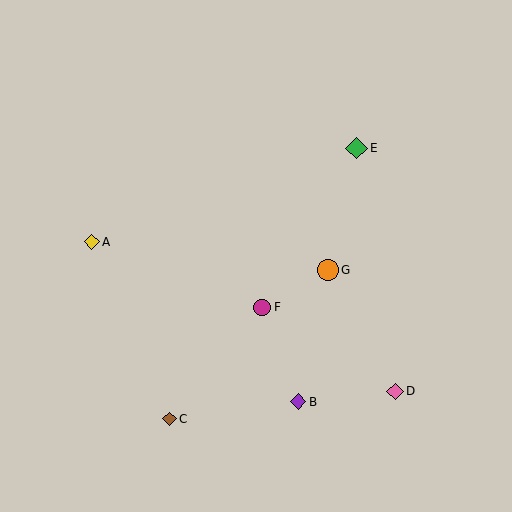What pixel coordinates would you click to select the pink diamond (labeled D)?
Click at (395, 391) to select the pink diamond D.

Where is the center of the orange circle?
The center of the orange circle is at (328, 270).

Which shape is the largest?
The green diamond (labeled E) is the largest.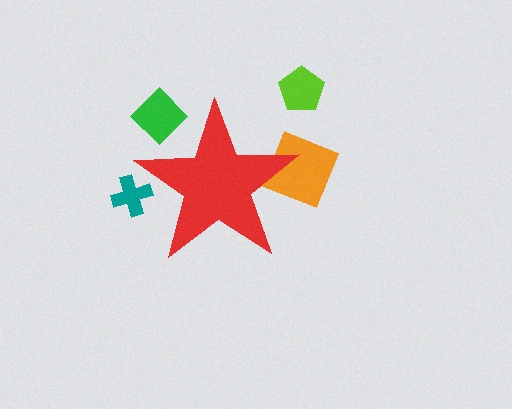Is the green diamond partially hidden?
Yes, the green diamond is partially hidden behind the red star.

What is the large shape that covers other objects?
A red star.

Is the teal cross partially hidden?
Yes, the teal cross is partially hidden behind the red star.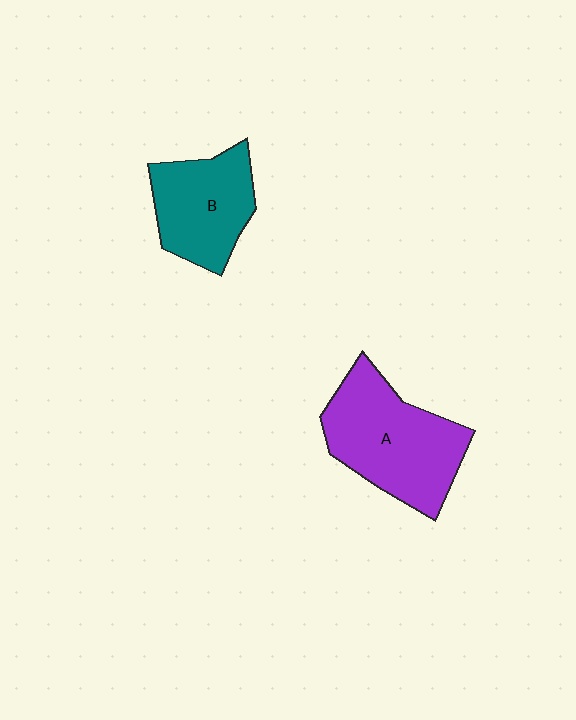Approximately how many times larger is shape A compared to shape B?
Approximately 1.4 times.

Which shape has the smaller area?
Shape B (teal).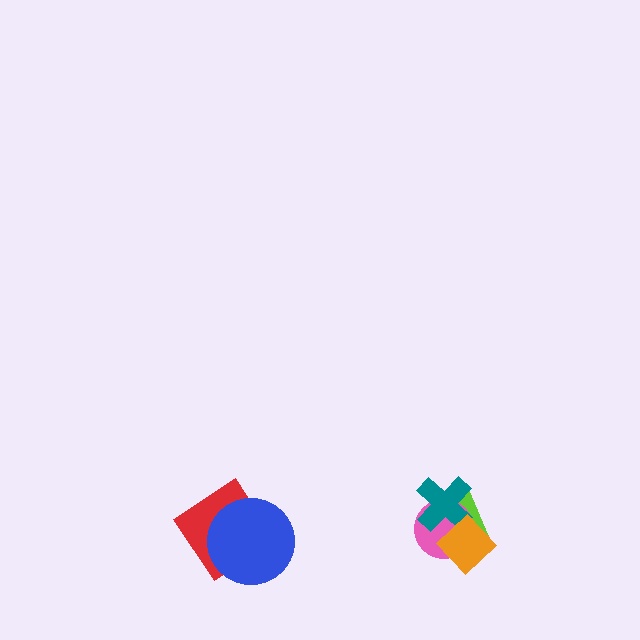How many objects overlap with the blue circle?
1 object overlaps with the blue circle.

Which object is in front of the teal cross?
The orange diamond is in front of the teal cross.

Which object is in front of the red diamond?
The blue circle is in front of the red diamond.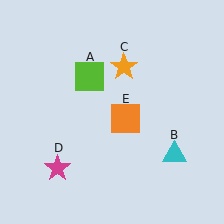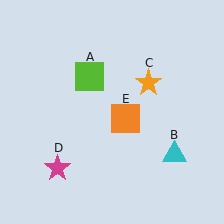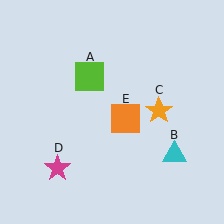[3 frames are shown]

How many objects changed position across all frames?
1 object changed position: orange star (object C).